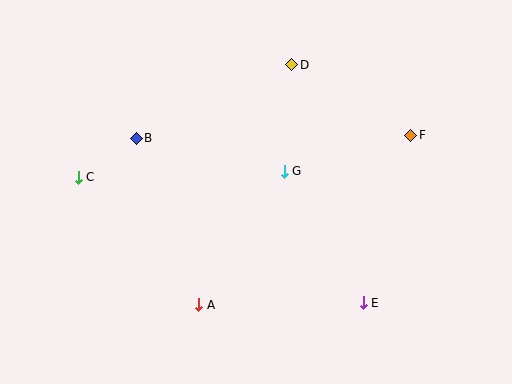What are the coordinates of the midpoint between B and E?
The midpoint between B and E is at (250, 221).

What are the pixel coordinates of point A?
Point A is at (199, 305).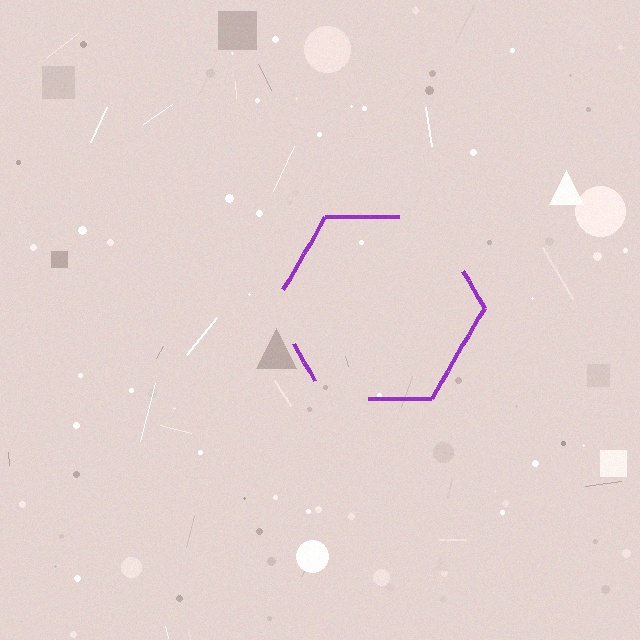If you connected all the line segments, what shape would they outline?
They would outline a hexagon.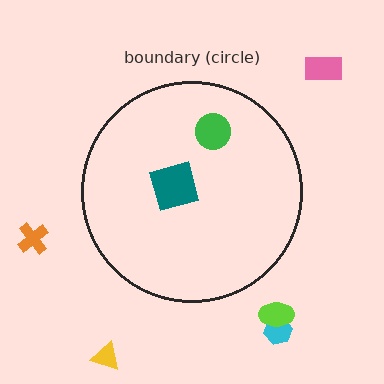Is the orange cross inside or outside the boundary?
Outside.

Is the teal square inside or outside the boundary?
Inside.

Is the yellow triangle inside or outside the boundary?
Outside.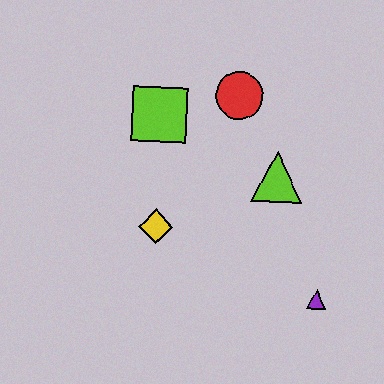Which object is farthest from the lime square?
The purple triangle is farthest from the lime square.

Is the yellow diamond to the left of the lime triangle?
Yes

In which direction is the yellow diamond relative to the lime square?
The yellow diamond is below the lime square.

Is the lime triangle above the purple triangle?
Yes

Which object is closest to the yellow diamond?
The lime square is closest to the yellow diamond.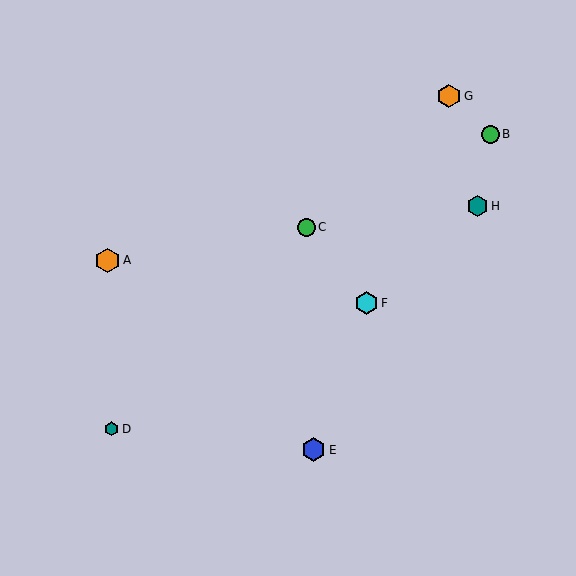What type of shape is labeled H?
Shape H is a teal hexagon.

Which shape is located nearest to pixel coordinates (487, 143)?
The green circle (labeled B) at (490, 134) is nearest to that location.